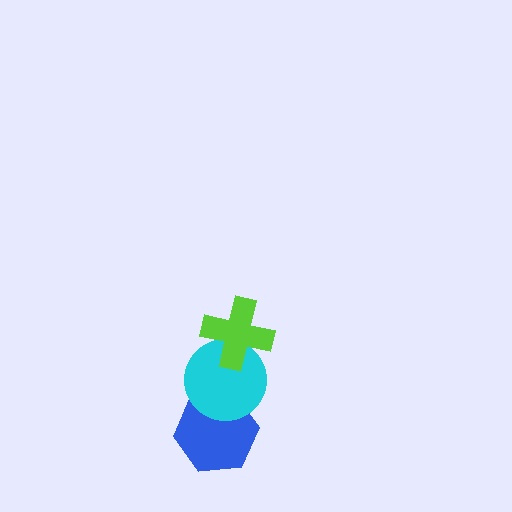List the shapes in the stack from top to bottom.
From top to bottom: the lime cross, the cyan circle, the blue hexagon.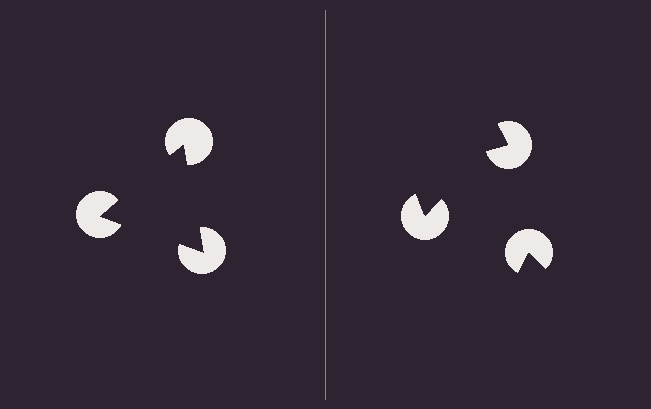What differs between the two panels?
The pac-man discs are positioned identically on both sides; only the wedge orientations differ. On the left they align to a triangle; on the right they are misaligned.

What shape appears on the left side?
An illusory triangle.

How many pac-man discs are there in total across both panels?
6 — 3 on each side.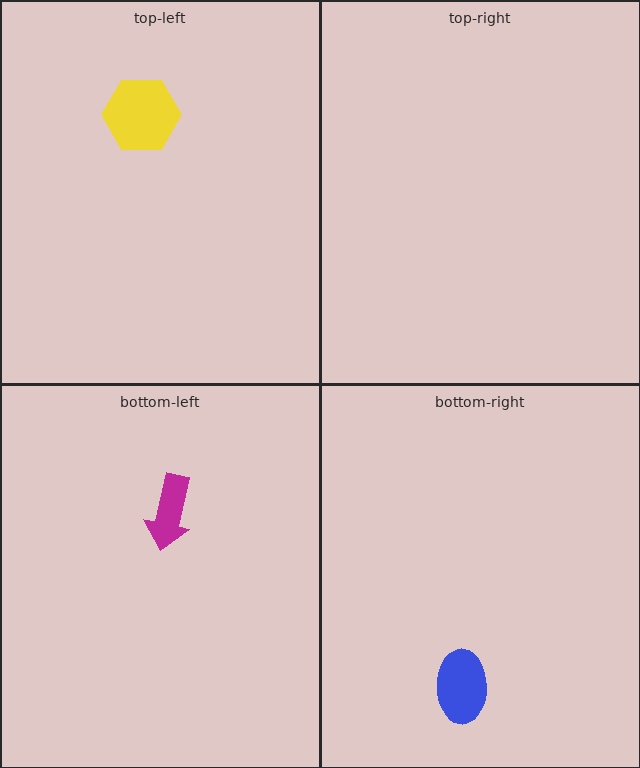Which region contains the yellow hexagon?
The top-left region.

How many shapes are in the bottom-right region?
1.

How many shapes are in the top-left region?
1.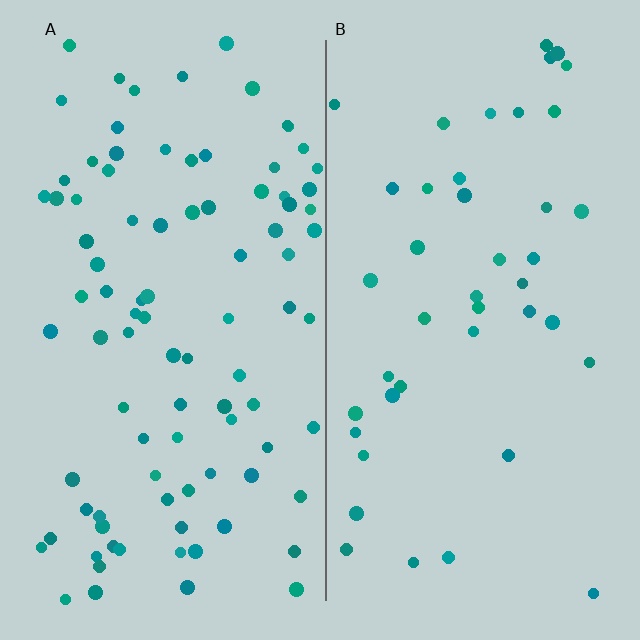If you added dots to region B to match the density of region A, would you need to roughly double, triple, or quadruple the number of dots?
Approximately double.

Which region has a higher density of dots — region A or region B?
A (the left).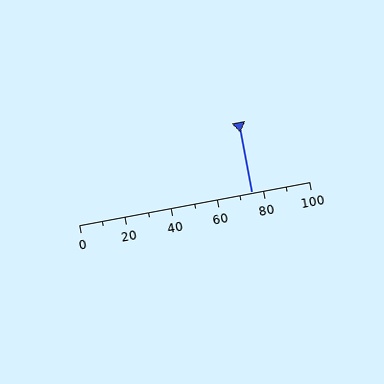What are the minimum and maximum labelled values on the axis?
The axis runs from 0 to 100.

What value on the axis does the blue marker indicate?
The marker indicates approximately 75.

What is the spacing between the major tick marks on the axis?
The major ticks are spaced 20 apart.